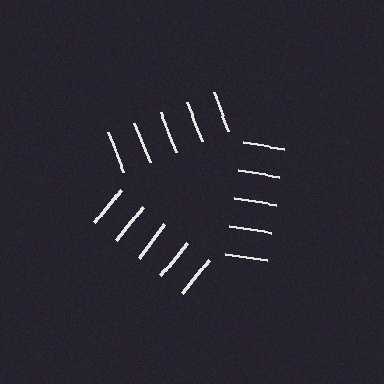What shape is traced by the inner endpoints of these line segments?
An illusory triangle — the line segments terminate on its edges but no continuous stroke is drawn.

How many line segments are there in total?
15 — 5 along each of the 3 edges.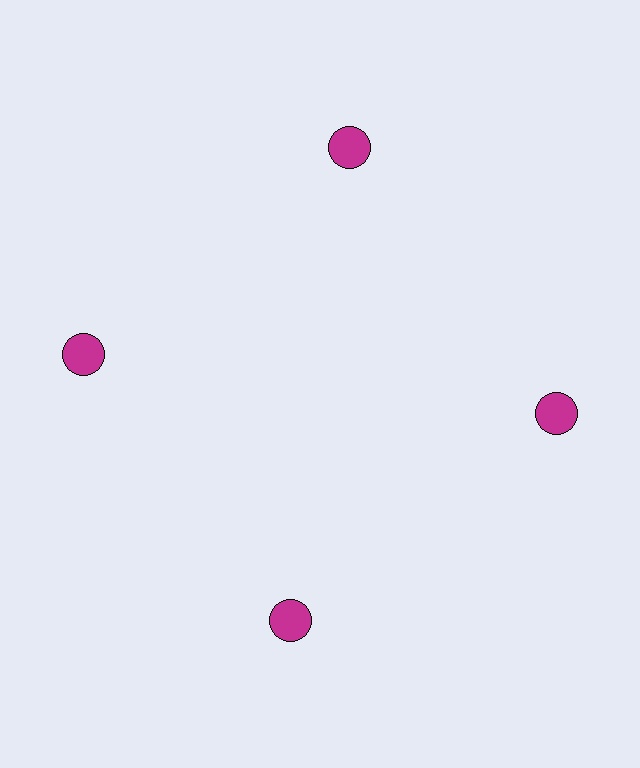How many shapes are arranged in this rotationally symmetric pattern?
There are 4 shapes, arranged in 4 groups of 1.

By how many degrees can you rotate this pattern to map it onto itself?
The pattern maps onto itself every 90 degrees of rotation.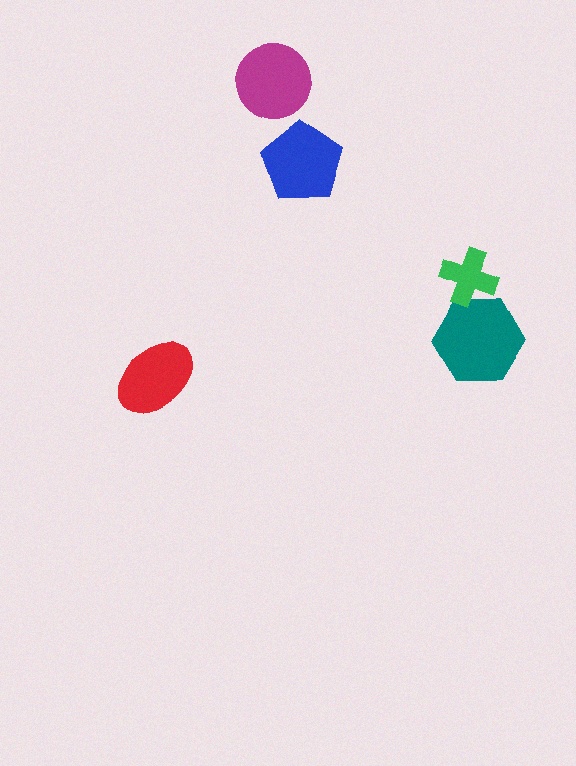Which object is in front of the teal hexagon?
The green cross is in front of the teal hexagon.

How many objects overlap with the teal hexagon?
1 object overlaps with the teal hexagon.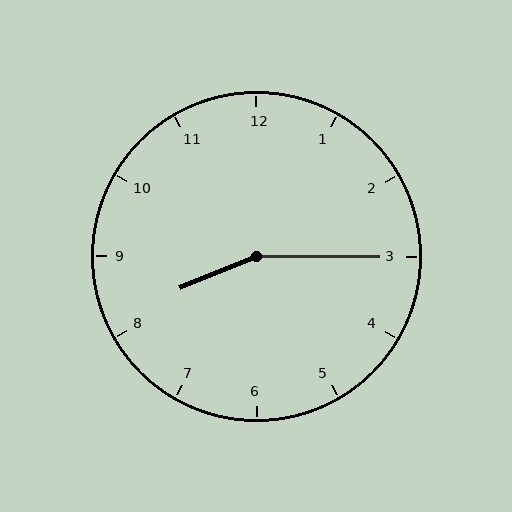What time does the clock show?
8:15.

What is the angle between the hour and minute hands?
Approximately 158 degrees.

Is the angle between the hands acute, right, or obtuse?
It is obtuse.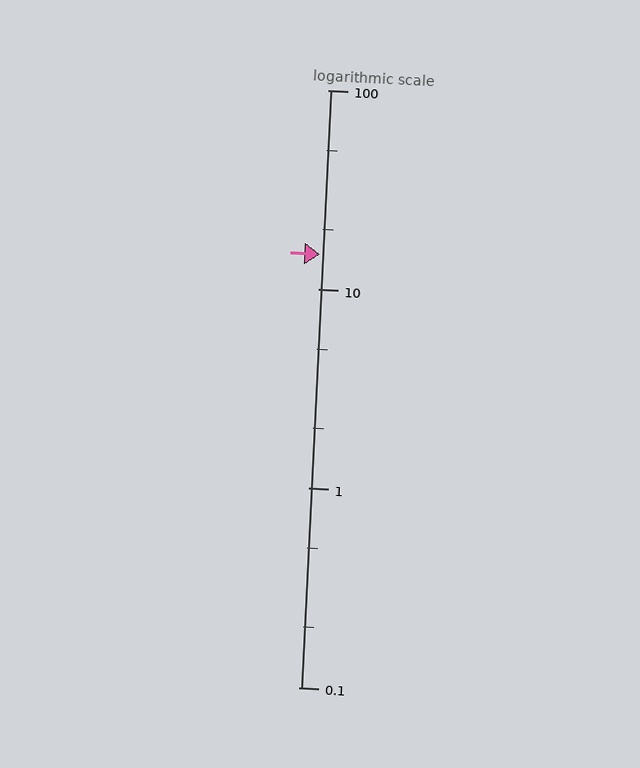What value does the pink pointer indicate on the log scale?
The pointer indicates approximately 15.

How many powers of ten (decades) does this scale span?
The scale spans 3 decades, from 0.1 to 100.